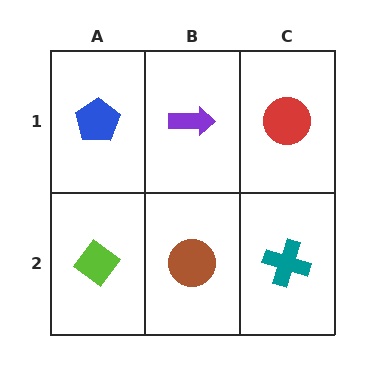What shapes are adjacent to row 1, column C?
A teal cross (row 2, column C), a purple arrow (row 1, column B).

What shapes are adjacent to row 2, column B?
A purple arrow (row 1, column B), a lime diamond (row 2, column A), a teal cross (row 2, column C).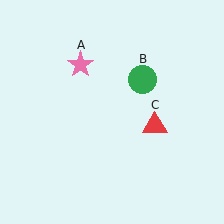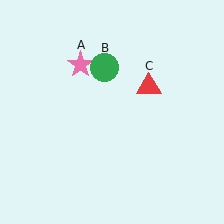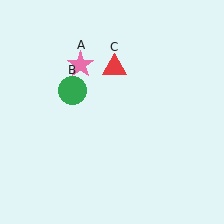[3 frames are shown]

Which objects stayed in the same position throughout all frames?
Pink star (object A) remained stationary.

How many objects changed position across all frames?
2 objects changed position: green circle (object B), red triangle (object C).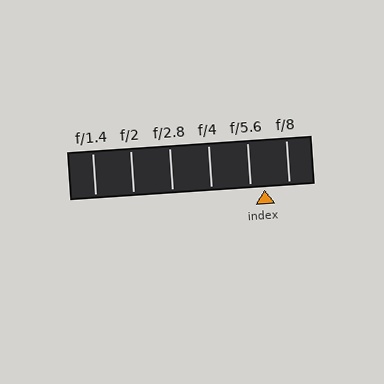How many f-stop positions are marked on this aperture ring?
There are 6 f-stop positions marked.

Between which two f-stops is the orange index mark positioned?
The index mark is between f/5.6 and f/8.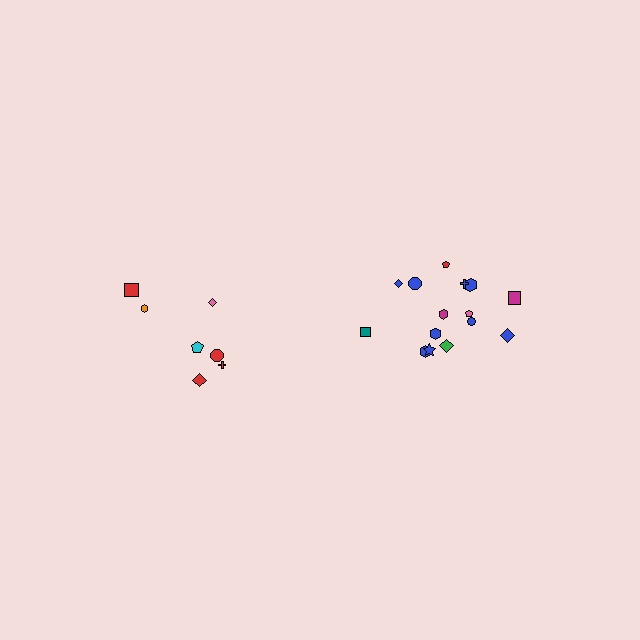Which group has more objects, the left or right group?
The right group.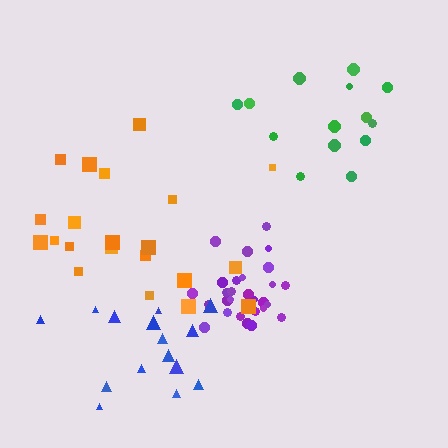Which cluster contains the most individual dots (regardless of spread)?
Purple (30).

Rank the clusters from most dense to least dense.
purple, green, orange, blue.